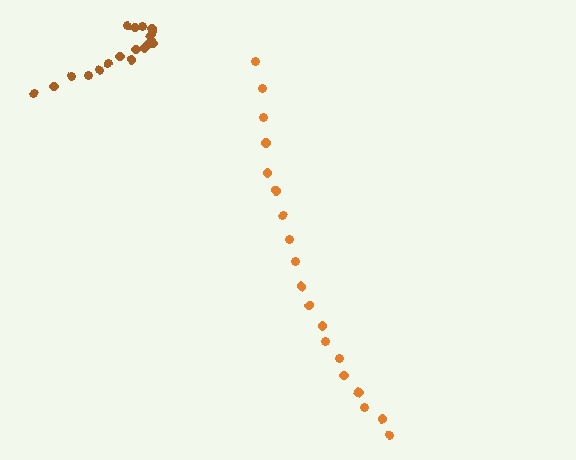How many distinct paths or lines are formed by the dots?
There are 2 distinct paths.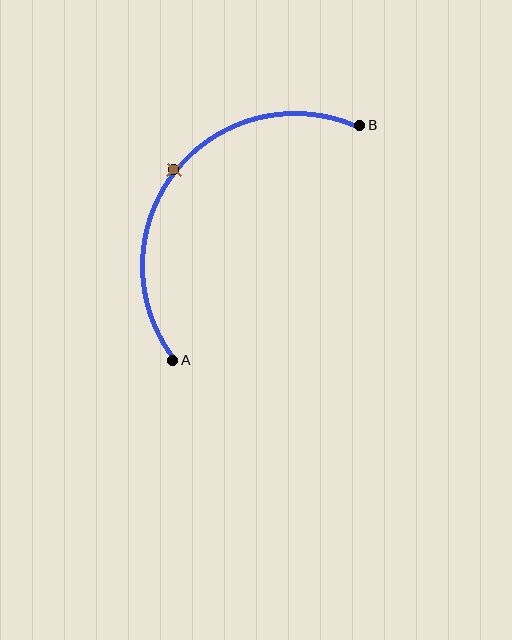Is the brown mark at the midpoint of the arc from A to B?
Yes. The brown mark lies on the arc at equal arc-length from both A and B — it is the arc midpoint.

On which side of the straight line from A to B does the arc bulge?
The arc bulges above and to the left of the straight line connecting A and B.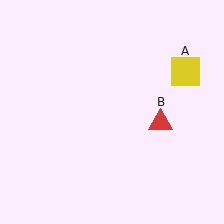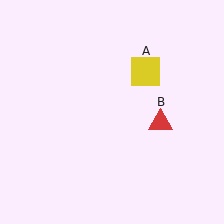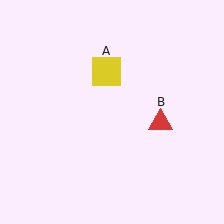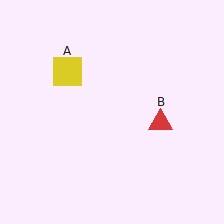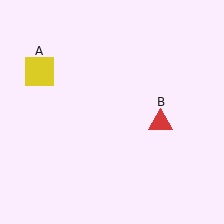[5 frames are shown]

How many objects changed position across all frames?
1 object changed position: yellow square (object A).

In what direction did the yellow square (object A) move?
The yellow square (object A) moved left.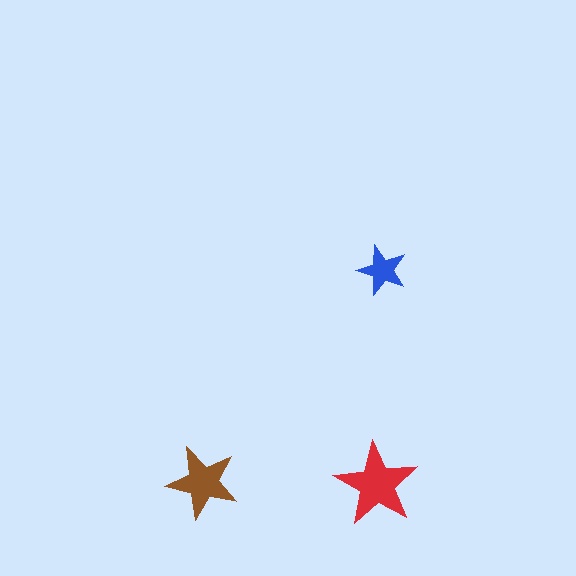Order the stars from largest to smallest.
the red one, the brown one, the blue one.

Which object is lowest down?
The red star is bottommost.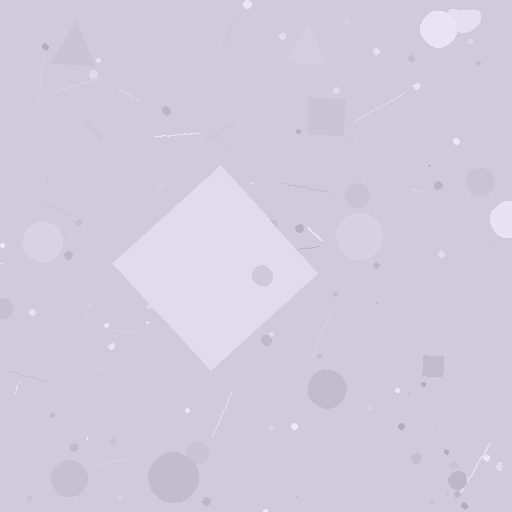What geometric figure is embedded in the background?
A diamond is embedded in the background.